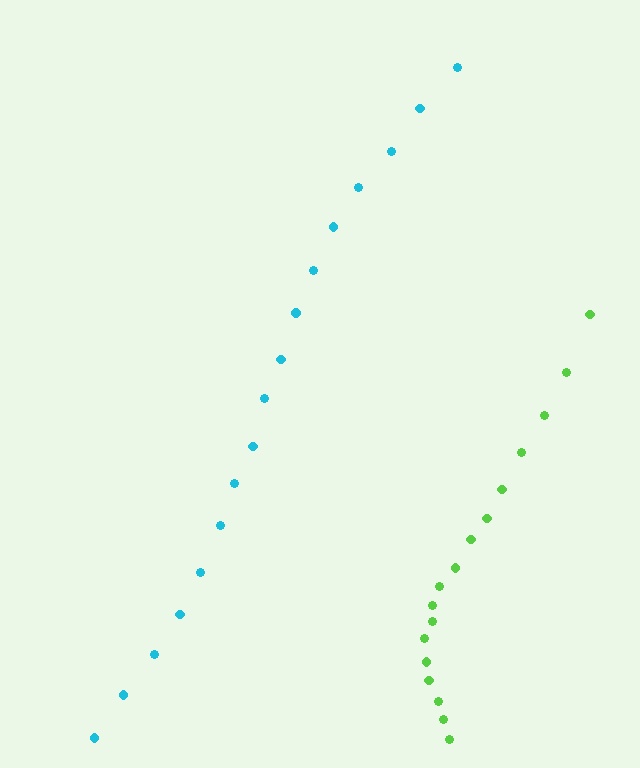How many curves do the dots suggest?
There are 2 distinct paths.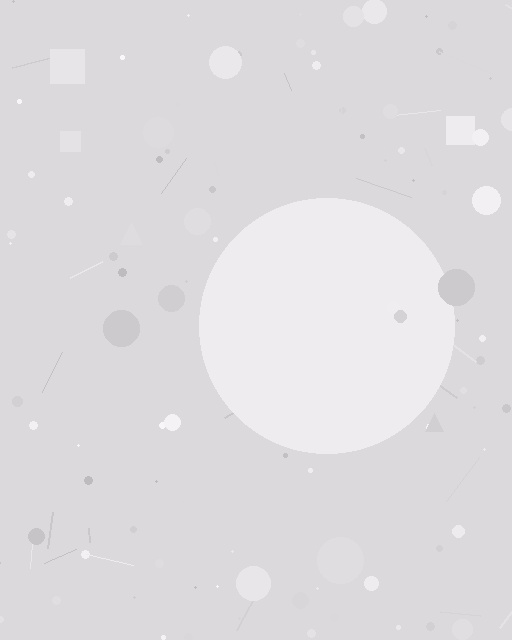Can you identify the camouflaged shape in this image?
The camouflaged shape is a circle.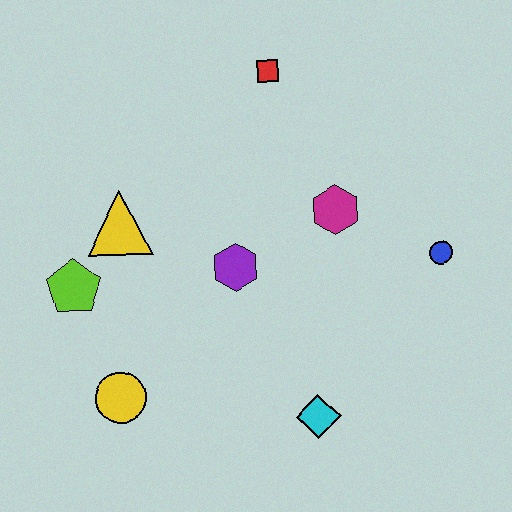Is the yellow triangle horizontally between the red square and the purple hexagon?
No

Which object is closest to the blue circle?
The magenta hexagon is closest to the blue circle.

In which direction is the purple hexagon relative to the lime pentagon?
The purple hexagon is to the right of the lime pentagon.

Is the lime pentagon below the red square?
Yes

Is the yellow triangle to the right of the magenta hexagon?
No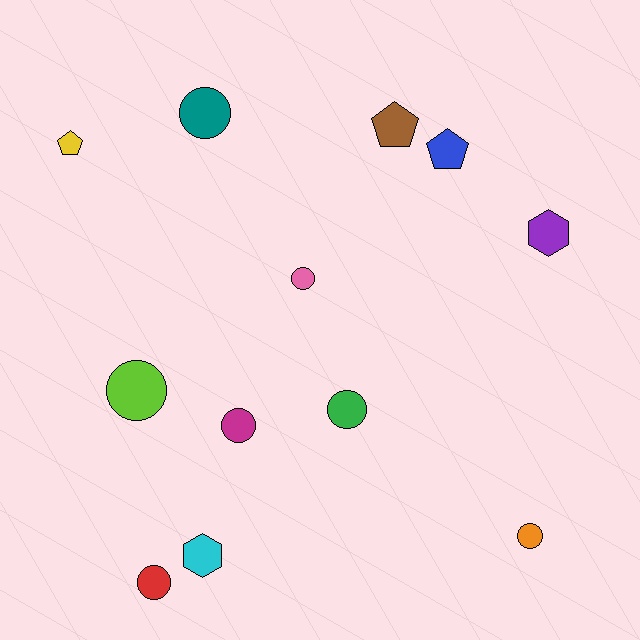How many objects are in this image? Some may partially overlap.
There are 12 objects.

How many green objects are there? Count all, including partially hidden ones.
There is 1 green object.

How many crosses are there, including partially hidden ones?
There are no crosses.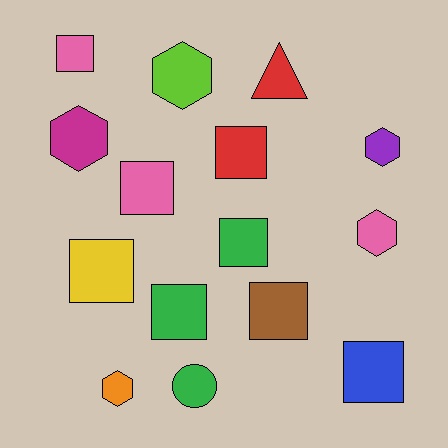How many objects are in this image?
There are 15 objects.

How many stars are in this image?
There are no stars.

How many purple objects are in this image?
There is 1 purple object.